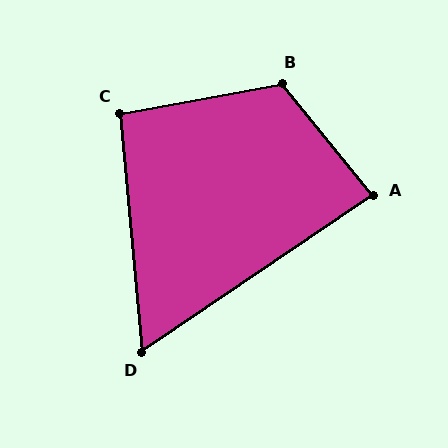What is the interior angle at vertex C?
Approximately 95 degrees (obtuse).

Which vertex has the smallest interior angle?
D, at approximately 61 degrees.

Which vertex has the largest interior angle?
B, at approximately 119 degrees.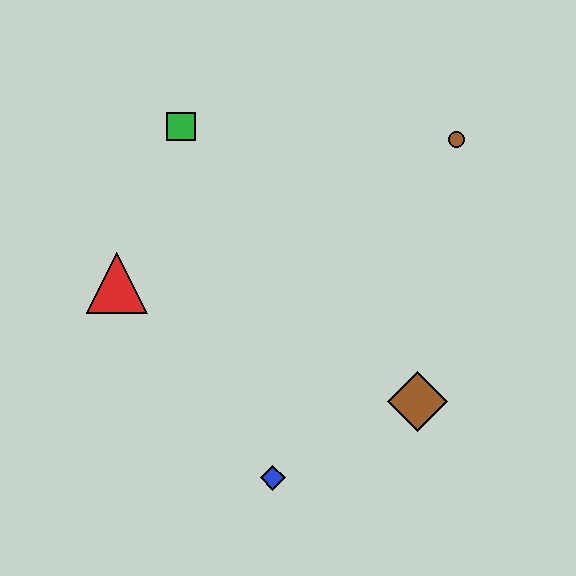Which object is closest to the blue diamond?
The brown diamond is closest to the blue diamond.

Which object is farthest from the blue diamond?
The brown circle is farthest from the blue diamond.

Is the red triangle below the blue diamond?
No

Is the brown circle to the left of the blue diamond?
No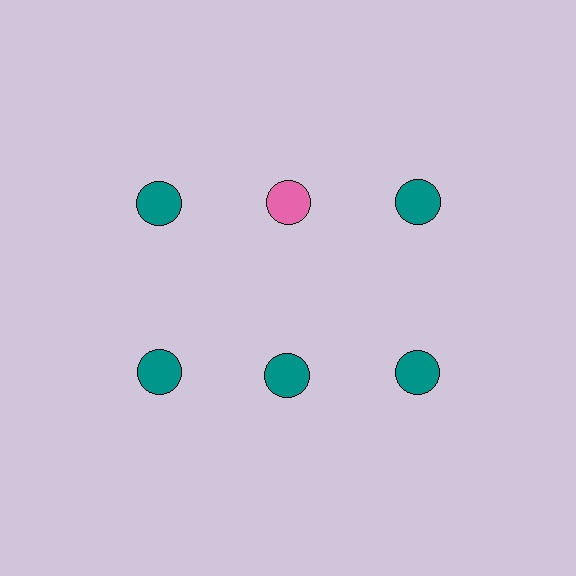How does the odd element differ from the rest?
It has a different color: pink instead of teal.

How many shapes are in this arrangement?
There are 6 shapes arranged in a grid pattern.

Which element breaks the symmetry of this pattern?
The pink circle in the top row, second from left column breaks the symmetry. All other shapes are teal circles.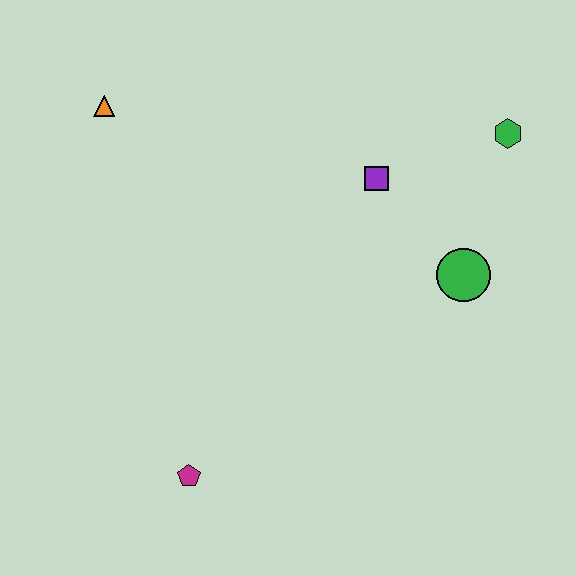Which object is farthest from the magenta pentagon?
The green hexagon is farthest from the magenta pentagon.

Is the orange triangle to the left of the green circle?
Yes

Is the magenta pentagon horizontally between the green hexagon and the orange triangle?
Yes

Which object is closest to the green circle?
The purple square is closest to the green circle.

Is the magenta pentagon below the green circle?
Yes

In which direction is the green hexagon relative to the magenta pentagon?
The green hexagon is above the magenta pentagon.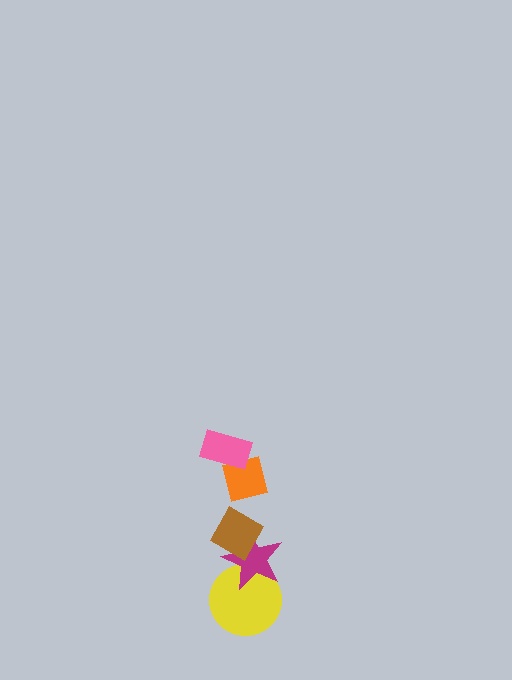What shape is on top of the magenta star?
The brown diamond is on top of the magenta star.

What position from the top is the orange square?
The orange square is 2nd from the top.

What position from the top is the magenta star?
The magenta star is 4th from the top.